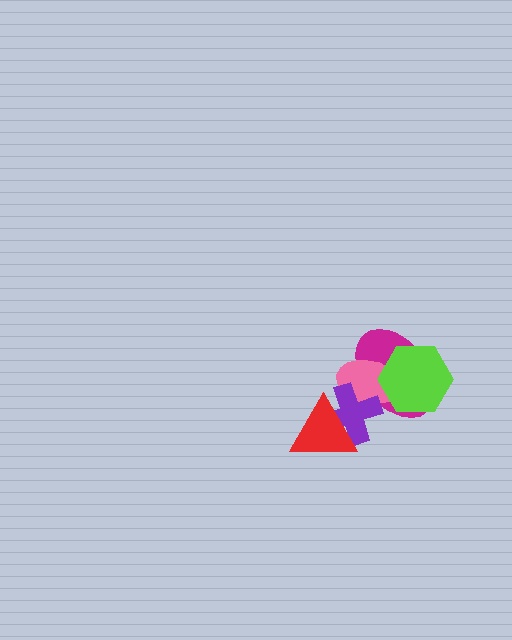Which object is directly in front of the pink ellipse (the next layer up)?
The purple cross is directly in front of the pink ellipse.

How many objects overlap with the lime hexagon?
2 objects overlap with the lime hexagon.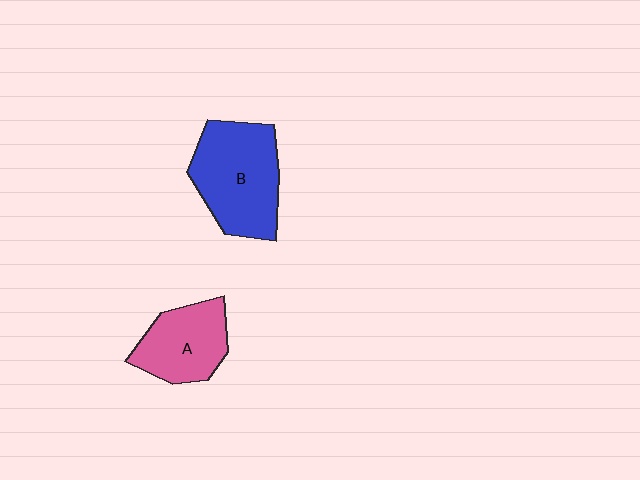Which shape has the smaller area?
Shape A (pink).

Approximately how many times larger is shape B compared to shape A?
Approximately 1.4 times.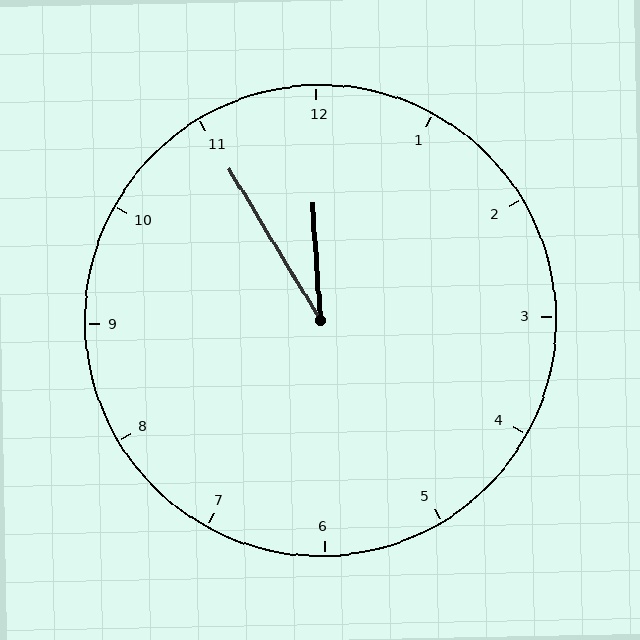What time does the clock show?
11:55.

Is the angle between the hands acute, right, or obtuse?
It is acute.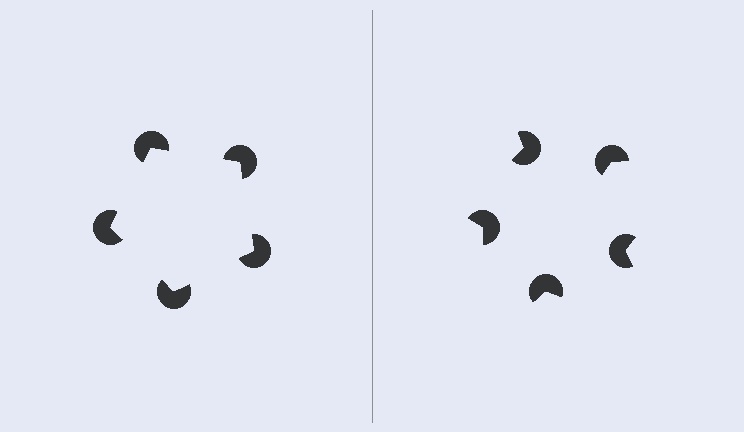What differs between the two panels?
The pac-man discs are positioned identically on both sides; only the wedge orientations differ. On the left they align to a pentagon; on the right they are misaligned.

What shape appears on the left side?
An illusory pentagon.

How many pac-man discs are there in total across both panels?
10 — 5 on each side.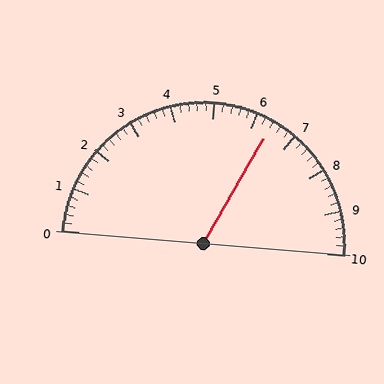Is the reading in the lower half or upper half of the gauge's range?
The reading is in the upper half of the range (0 to 10).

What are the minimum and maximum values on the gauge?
The gauge ranges from 0 to 10.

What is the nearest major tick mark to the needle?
The nearest major tick mark is 6.